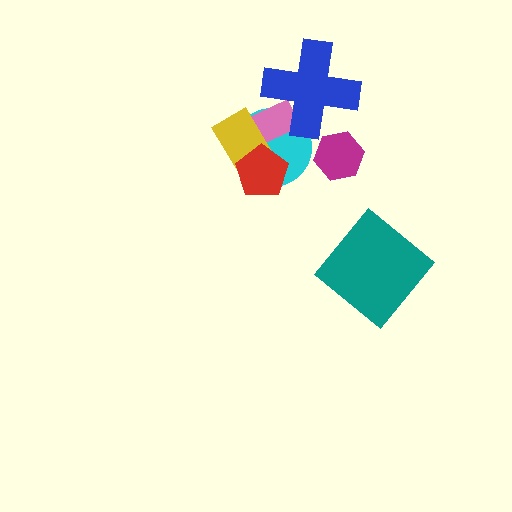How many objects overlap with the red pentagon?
2 objects overlap with the red pentagon.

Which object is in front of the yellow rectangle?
The red pentagon is in front of the yellow rectangle.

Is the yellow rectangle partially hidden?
Yes, it is partially covered by another shape.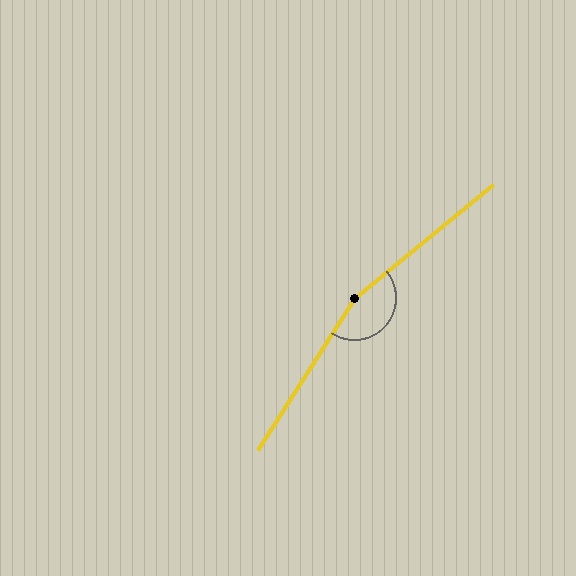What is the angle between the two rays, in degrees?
Approximately 162 degrees.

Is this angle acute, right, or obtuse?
It is obtuse.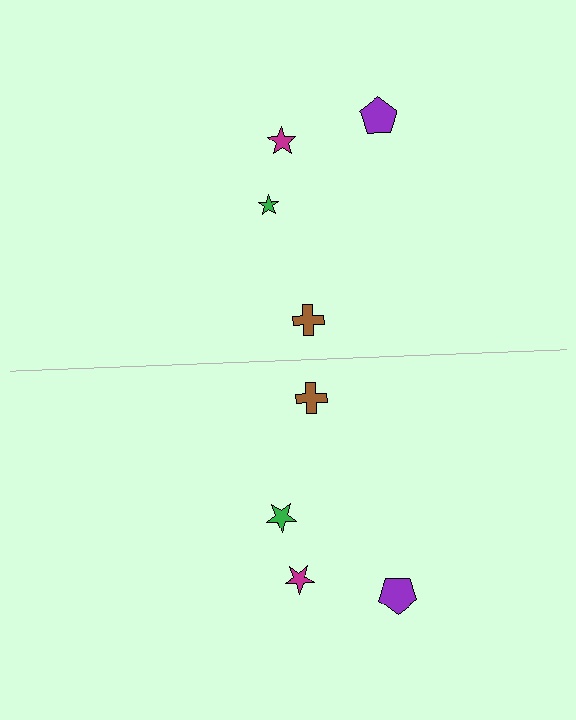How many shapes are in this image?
There are 8 shapes in this image.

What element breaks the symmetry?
The green star on the bottom side has a different size than its mirror counterpart.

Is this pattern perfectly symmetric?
No, the pattern is not perfectly symmetric. The green star on the bottom side has a different size than its mirror counterpart.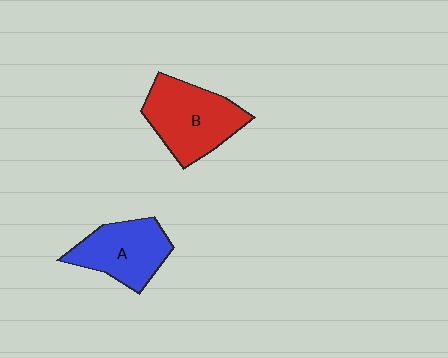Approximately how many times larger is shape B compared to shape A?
Approximately 1.2 times.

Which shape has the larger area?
Shape B (red).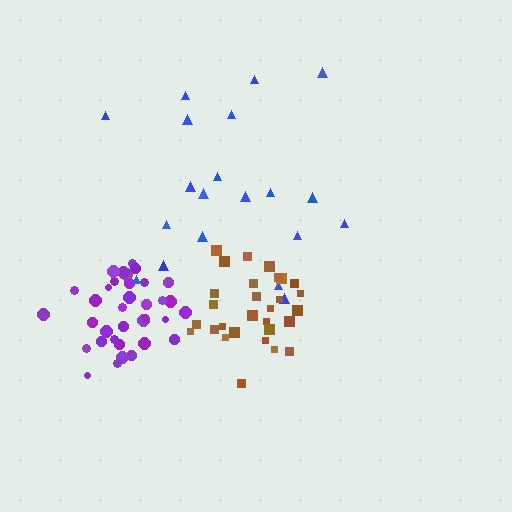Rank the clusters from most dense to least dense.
purple, brown, blue.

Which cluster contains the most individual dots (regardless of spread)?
Purple (35).